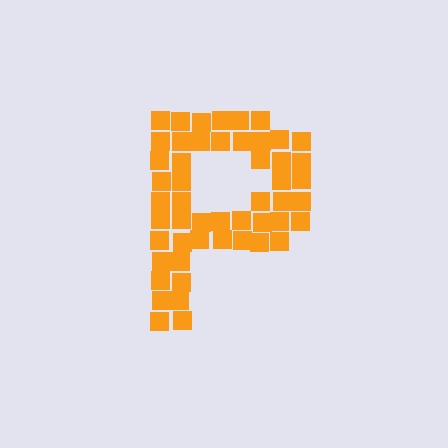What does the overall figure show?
The overall figure shows the letter P.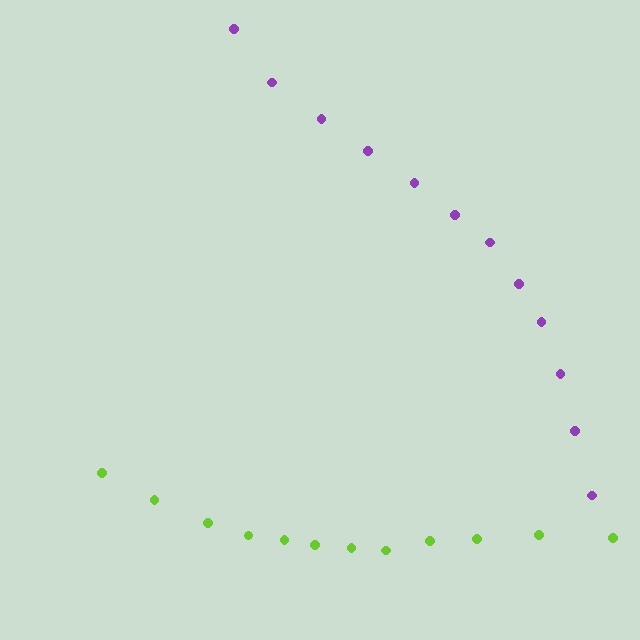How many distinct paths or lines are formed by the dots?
There are 2 distinct paths.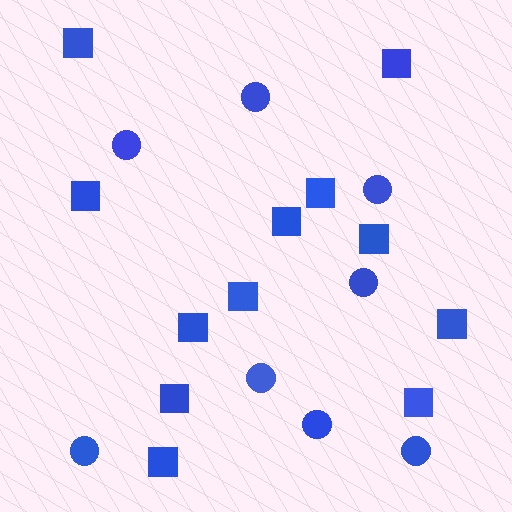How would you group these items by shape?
There are 2 groups: one group of squares (12) and one group of circles (8).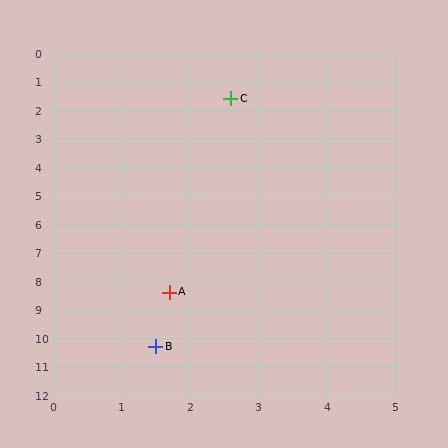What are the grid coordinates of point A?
Point A is at approximately (1.7, 8.4).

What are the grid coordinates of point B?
Point B is at approximately (1.5, 10.3).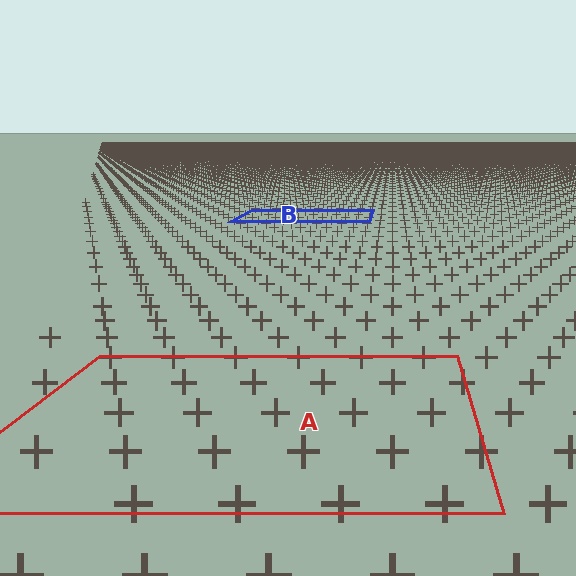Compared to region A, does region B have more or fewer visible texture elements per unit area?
Region B has more texture elements per unit area — they are packed more densely because it is farther away.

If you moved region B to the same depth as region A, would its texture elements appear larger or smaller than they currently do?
They would appear larger. At a closer depth, the same texture elements are projected at a bigger on-screen size.